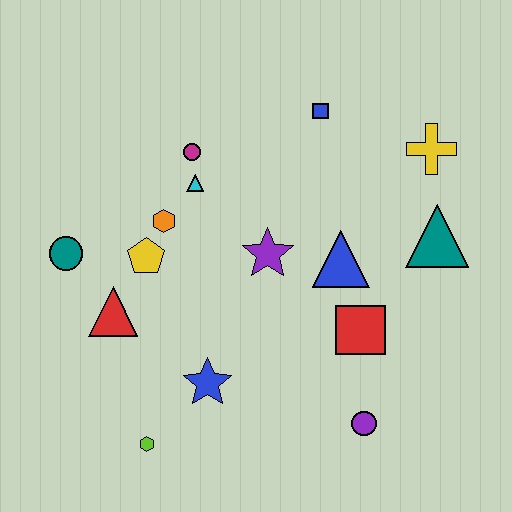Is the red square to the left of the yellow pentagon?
No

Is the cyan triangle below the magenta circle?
Yes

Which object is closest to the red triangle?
The yellow pentagon is closest to the red triangle.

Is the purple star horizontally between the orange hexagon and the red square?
Yes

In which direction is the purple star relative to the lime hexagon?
The purple star is above the lime hexagon.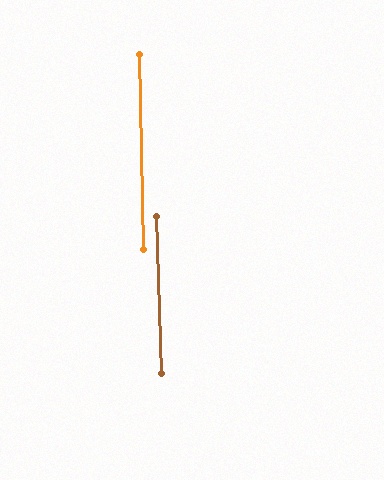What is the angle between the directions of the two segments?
Approximately 1 degree.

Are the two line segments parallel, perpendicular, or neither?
Parallel — their directions differ by only 0.9°.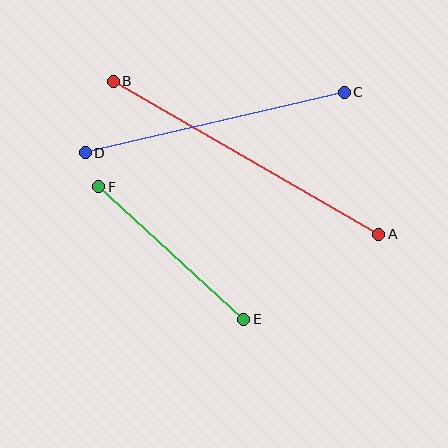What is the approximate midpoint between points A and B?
The midpoint is at approximately (246, 158) pixels.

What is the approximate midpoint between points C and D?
The midpoint is at approximately (215, 123) pixels.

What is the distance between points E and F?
The distance is approximately 196 pixels.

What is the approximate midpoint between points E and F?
The midpoint is at approximately (171, 253) pixels.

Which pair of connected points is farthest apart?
Points A and B are farthest apart.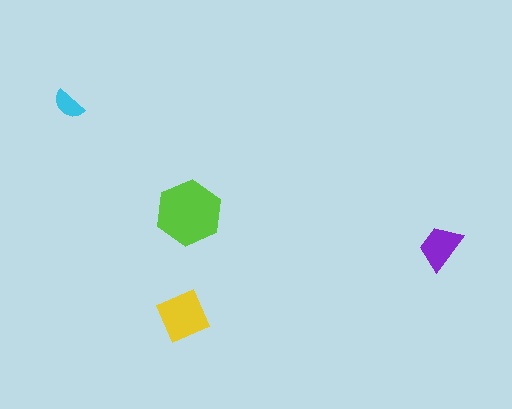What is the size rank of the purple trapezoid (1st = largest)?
3rd.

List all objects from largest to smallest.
The lime hexagon, the yellow diamond, the purple trapezoid, the cyan semicircle.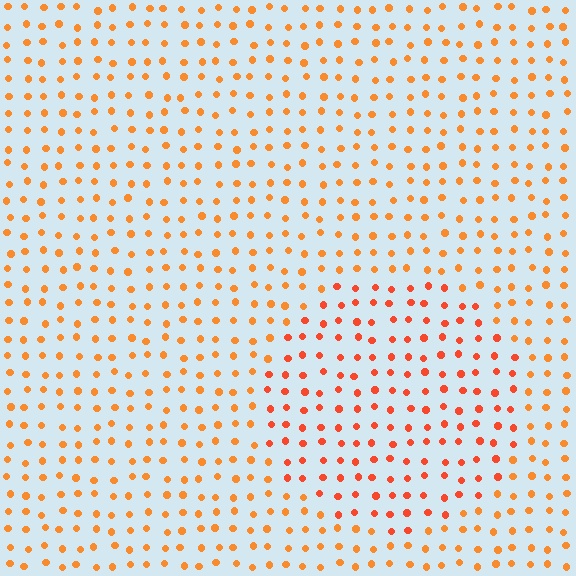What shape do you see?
I see a circle.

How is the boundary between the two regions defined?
The boundary is defined purely by a slight shift in hue (about 20 degrees). Spacing, size, and orientation are identical on both sides.